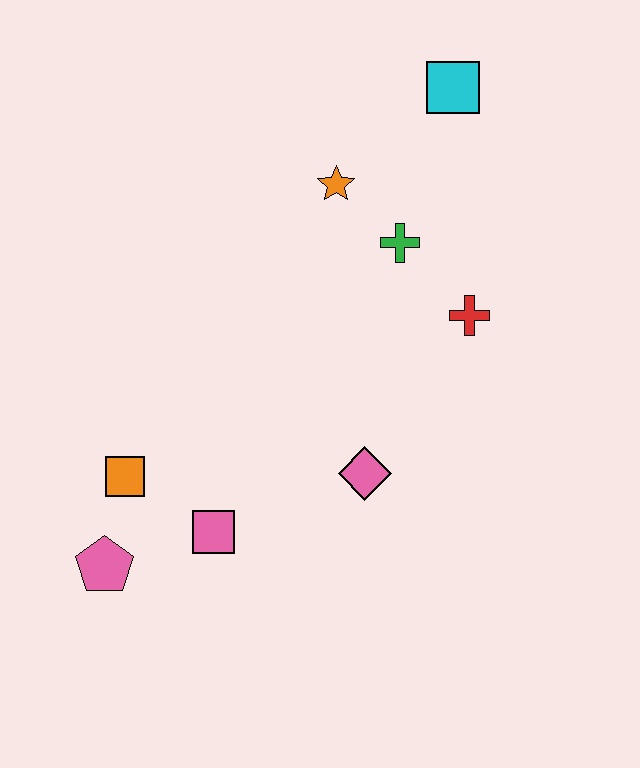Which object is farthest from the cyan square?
The pink pentagon is farthest from the cyan square.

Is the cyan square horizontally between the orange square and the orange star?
No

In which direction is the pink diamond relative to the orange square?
The pink diamond is to the right of the orange square.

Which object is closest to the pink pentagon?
The orange square is closest to the pink pentagon.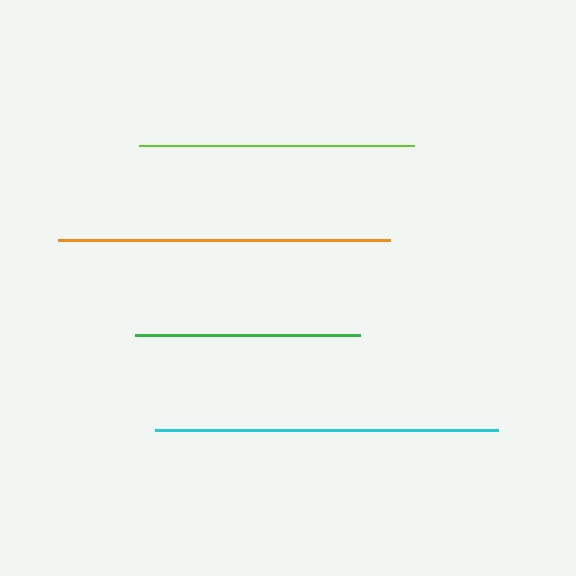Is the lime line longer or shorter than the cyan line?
The cyan line is longer than the lime line.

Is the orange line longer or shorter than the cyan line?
The cyan line is longer than the orange line.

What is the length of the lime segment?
The lime segment is approximately 275 pixels long.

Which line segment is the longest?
The cyan line is the longest at approximately 342 pixels.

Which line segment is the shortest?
The green line is the shortest at approximately 225 pixels.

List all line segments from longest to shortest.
From longest to shortest: cyan, orange, lime, green.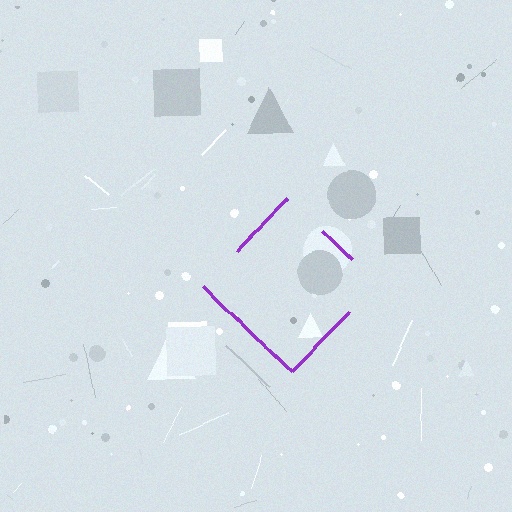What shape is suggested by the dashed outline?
The dashed outline suggests a diamond.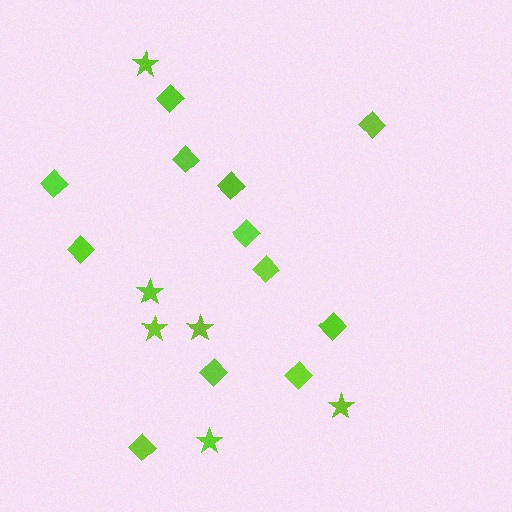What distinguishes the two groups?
There are 2 groups: one group of stars (6) and one group of diamonds (12).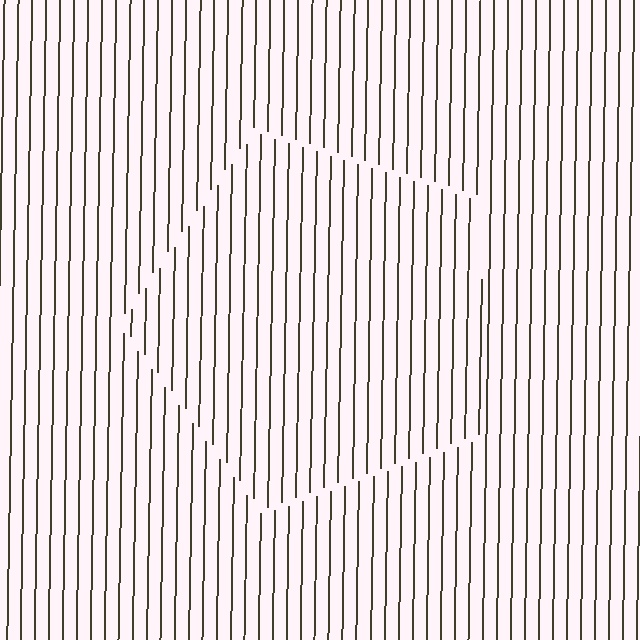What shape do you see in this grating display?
An illusory pentagon. The interior of the shape contains the same grating, shifted by half a period — the contour is defined by the phase discontinuity where line-ends from the inner and outer gratings abut.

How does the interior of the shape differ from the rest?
The interior of the shape contains the same grating, shifted by half a period — the contour is defined by the phase discontinuity where line-ends from the inner and outer gratings abut.